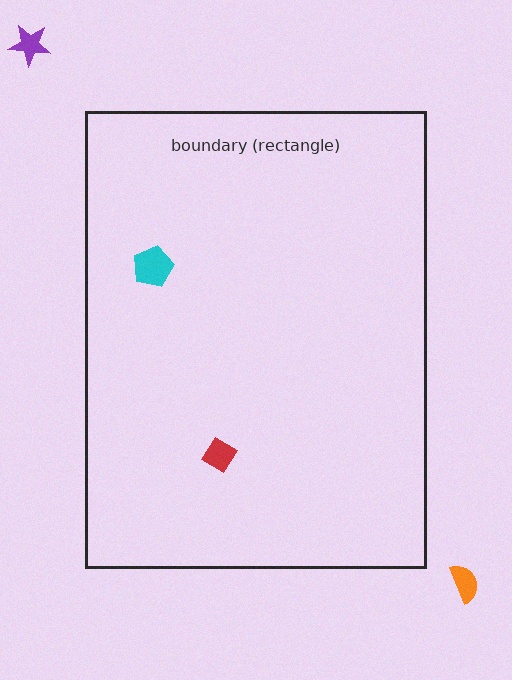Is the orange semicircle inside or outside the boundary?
Outside.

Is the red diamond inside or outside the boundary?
Inside.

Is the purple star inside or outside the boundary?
Outside.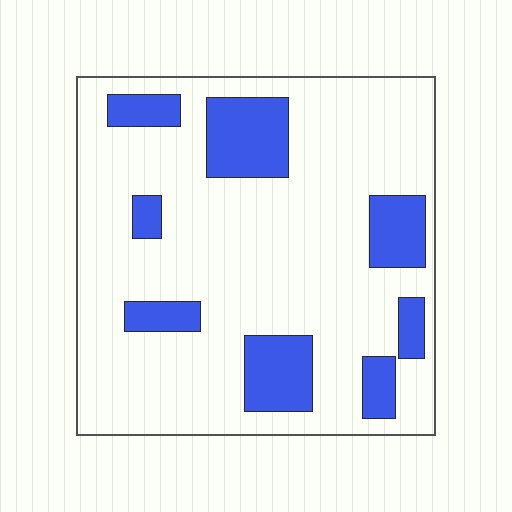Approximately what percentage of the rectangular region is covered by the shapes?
Approximately 20%.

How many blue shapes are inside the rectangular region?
8.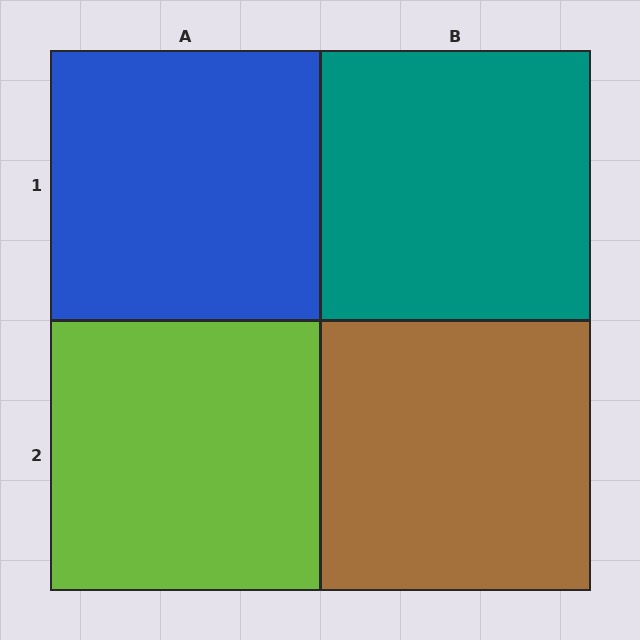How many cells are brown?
1 cell is brown.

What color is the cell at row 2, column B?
Brown.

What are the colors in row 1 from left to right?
Blue, teal.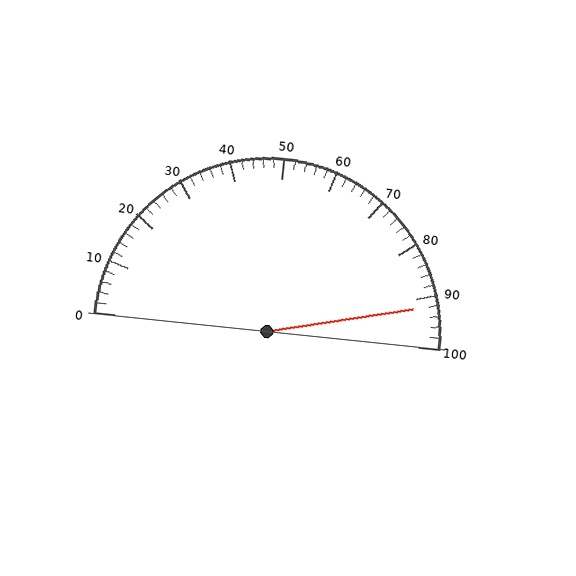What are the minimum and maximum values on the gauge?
The gauge ranges from 0 to 100.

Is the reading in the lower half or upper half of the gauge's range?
The reading is in the upper half of the range (0 to 100).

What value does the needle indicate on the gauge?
The needle indicates approximately 92.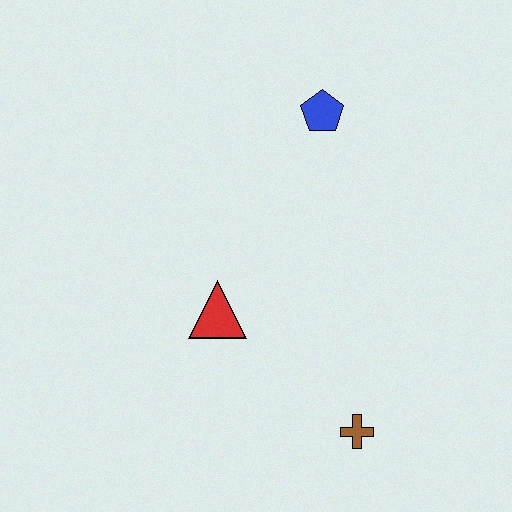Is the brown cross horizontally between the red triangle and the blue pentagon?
No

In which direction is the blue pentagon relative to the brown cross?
The blue pentagon is above the brown cross.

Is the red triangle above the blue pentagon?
No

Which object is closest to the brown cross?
The red triangle is closest to the brown cross.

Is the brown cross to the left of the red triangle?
No